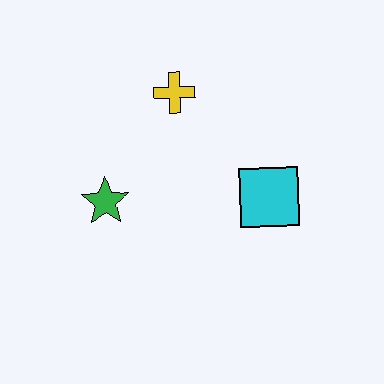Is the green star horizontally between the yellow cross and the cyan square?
No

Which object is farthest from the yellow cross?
The cyan square is farthest from the yellow cross.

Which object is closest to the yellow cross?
The green star is closest to the yellow cross.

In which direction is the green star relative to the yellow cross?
The green star is below the yellow cross.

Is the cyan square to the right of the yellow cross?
Yes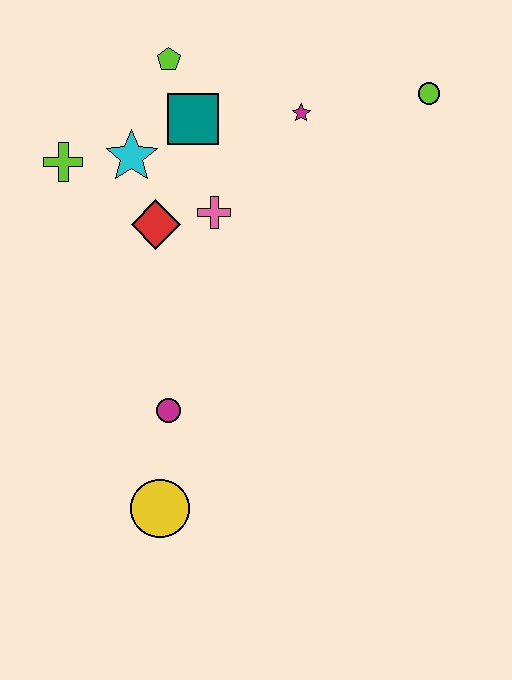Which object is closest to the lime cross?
The cyan star is closest to the lime cross.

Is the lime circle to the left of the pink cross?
No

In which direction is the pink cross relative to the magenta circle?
The pink cross is above the magenta circle.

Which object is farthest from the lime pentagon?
The yellow circle is farthest from the lime pentagon.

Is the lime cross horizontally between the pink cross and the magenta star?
No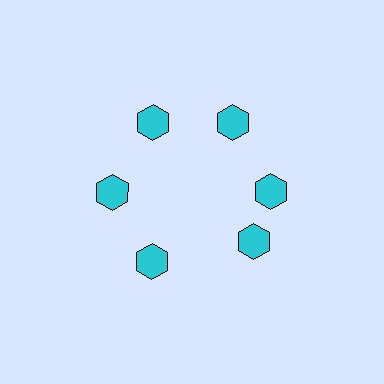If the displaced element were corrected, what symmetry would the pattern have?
It would have 6-fold rotational symmetry — the pattern would map onto itself every 60 degrees.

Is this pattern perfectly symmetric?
No. The 6 cyan hexagons are arranged in a ring, but one element near the 5 o'clock position is rotated out of alignment along the ring, breaking the 6-fold rotational symmetry.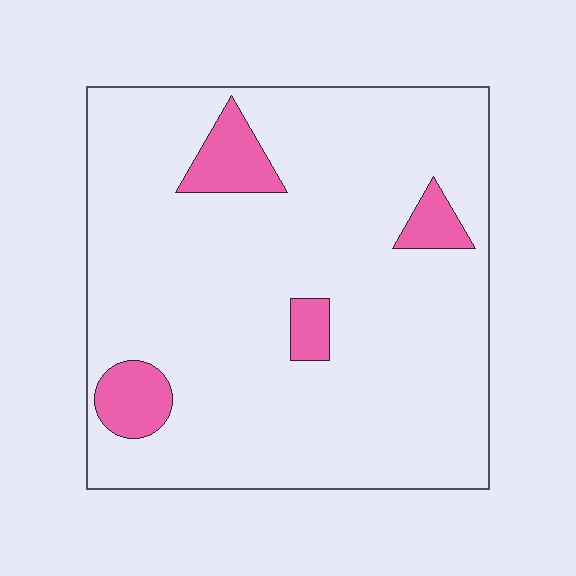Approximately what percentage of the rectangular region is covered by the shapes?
Approximately 10%.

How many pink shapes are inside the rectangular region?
4.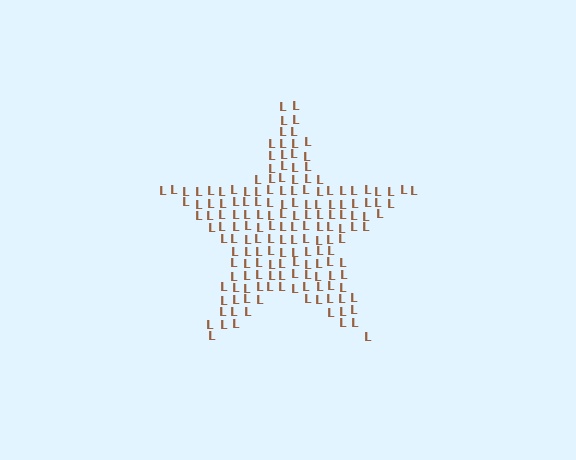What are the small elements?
The small elements are letter L's.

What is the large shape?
The large shape is a star.